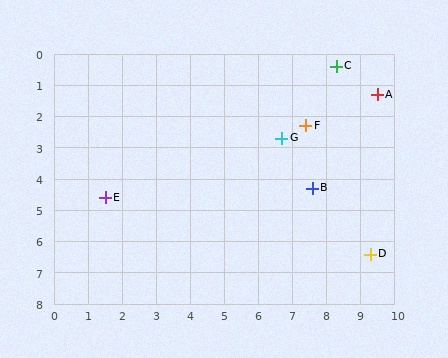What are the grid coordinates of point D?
Point D is at approximately (9.3, 6.4).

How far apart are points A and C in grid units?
Points A and C are about 1.5 grid units apart.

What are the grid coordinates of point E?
Point E is at approximately (1.5, 4.6).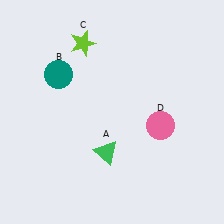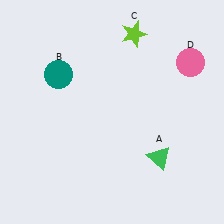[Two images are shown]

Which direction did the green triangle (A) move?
The green triangle (A) moved right.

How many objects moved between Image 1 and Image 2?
3 objects moved between the two images.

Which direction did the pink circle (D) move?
The pink circle (D) moved up.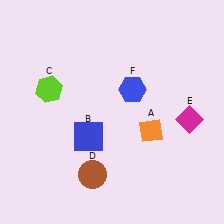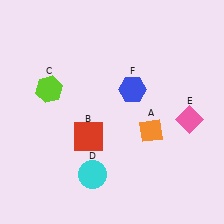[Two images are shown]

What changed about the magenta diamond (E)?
In Image 1, E is magenta. In Image 2, it changed to pink.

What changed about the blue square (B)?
In Image 1, B is blue. In Image 2, it changed to red.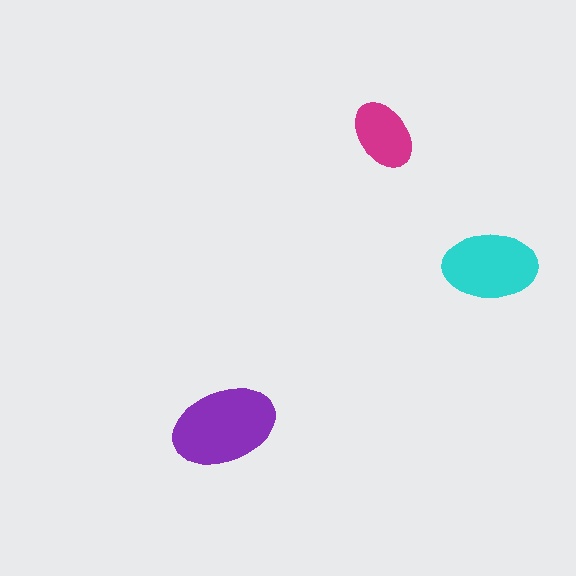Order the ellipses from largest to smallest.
the purple one, the cyan one, the magenta one.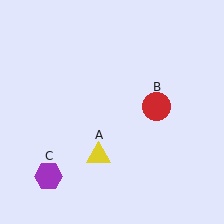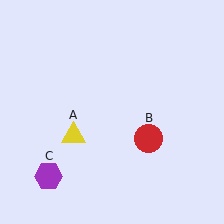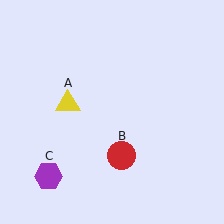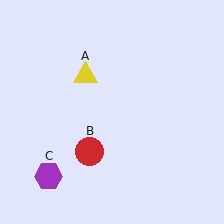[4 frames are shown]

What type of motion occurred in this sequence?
The yellow triangle (object A), red circle (object B) rotated clockwise around the center of the scene.